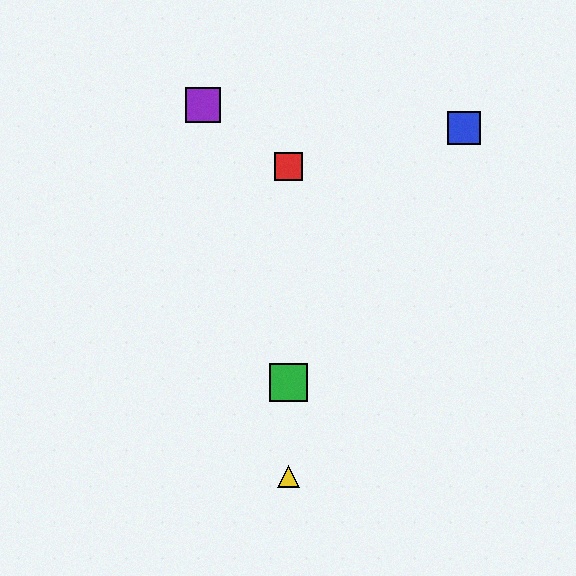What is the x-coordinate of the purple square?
The purple square is at x≈203.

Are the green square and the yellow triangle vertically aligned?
Yes, both are at x≈289.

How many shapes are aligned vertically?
3 shapes (the red square, the green square, the yellow triangle) are aligned vertically.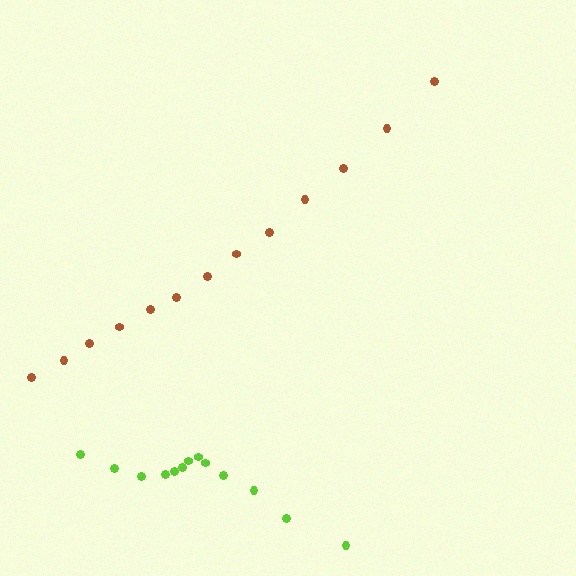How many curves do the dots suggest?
There are 2 distinct paths.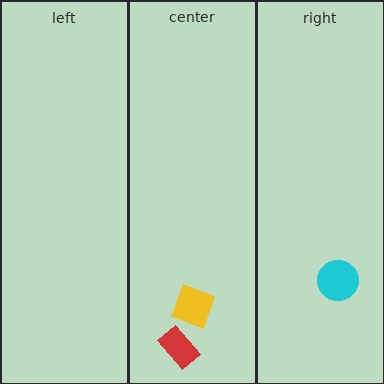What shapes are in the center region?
The yellow square, the red rectangle.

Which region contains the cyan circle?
The right region.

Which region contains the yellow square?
The center region.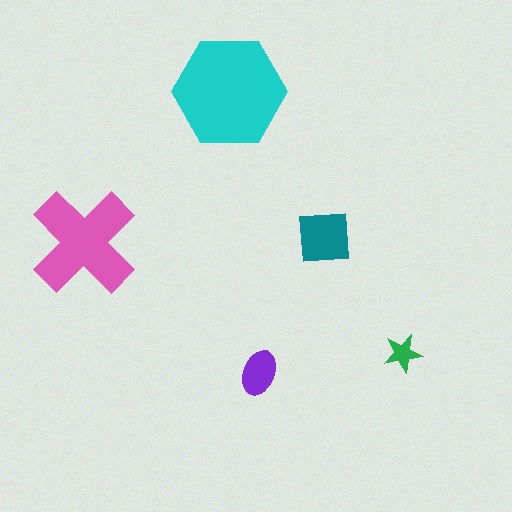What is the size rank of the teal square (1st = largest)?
3rd.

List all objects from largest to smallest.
The cyan hexagon, the pink cross, the teal square, the purple ellipse, the green star.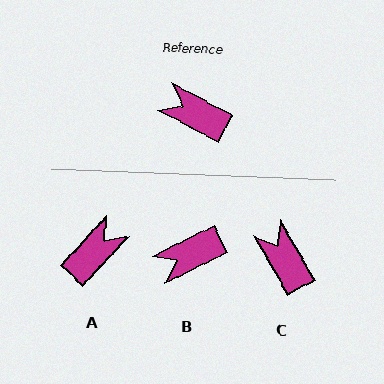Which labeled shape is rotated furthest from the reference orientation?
A, about 105 degrees away.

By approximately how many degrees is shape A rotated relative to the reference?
Approximately 105 degrees clockwise.